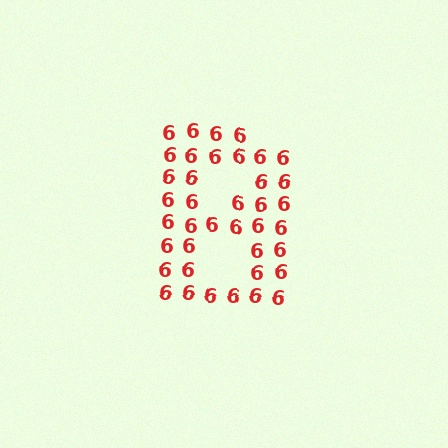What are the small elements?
The small elements are digit 6's.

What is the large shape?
The large shape is the letter B.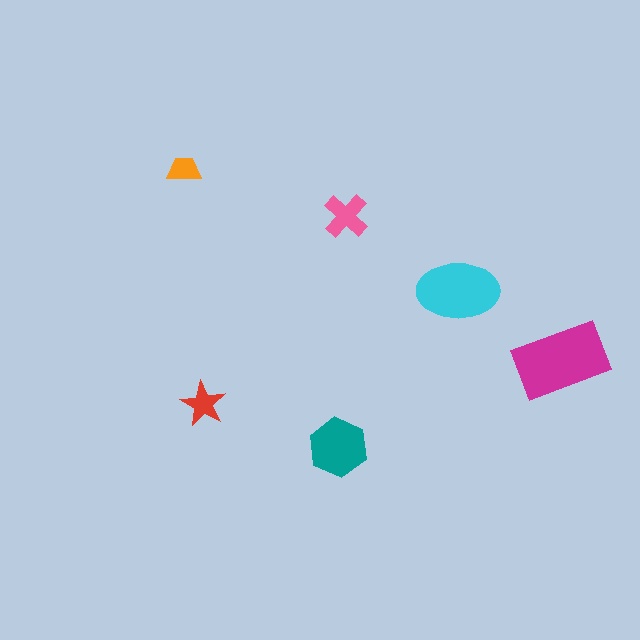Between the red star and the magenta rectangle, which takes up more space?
The magenta rectangle.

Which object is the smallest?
The orange trapezoid.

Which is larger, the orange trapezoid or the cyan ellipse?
The cyan ellipse.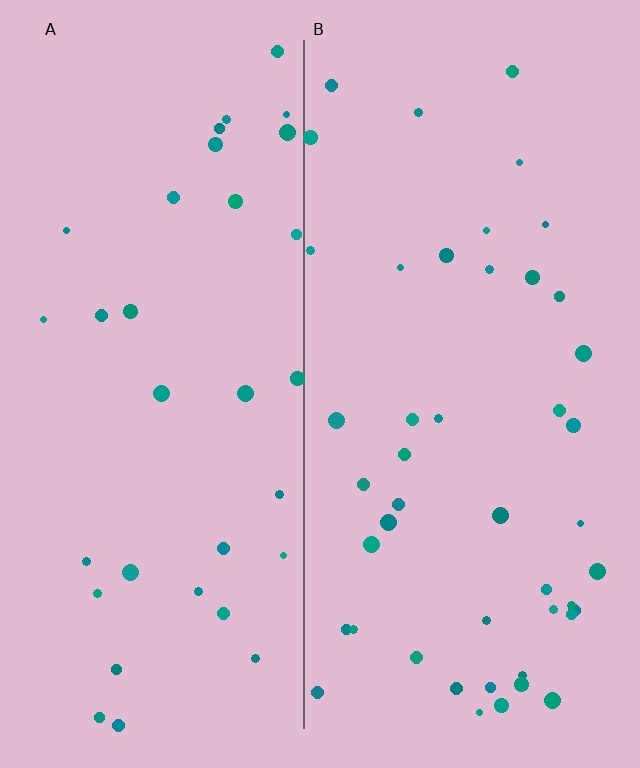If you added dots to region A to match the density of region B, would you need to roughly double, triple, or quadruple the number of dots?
Approximately double.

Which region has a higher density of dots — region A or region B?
B (the right).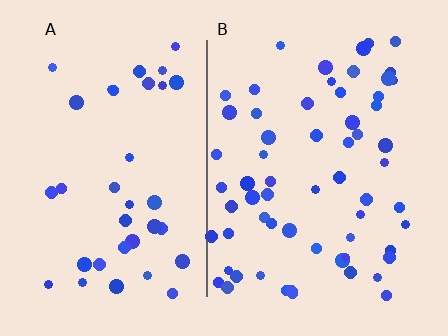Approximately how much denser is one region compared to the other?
Approximately 1.7× — region B over region A.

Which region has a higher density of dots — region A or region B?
B (the right).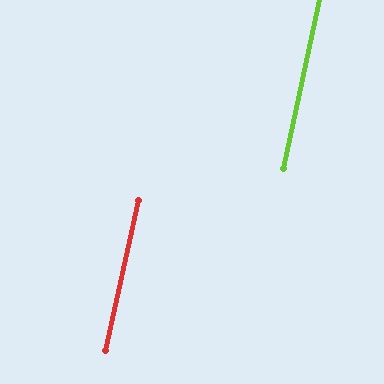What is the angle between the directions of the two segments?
Approximately 0 degrees.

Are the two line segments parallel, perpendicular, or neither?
Parallel — their directions differ by only 0.5°.